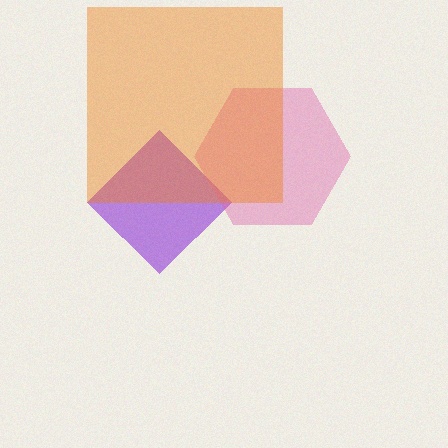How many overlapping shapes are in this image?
There are 3 overlapping shapes in the image.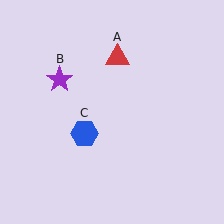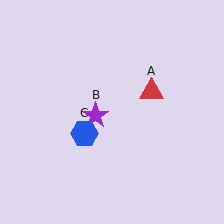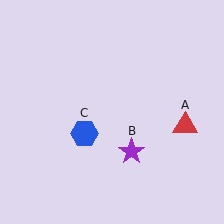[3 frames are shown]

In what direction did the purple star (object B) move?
The purple star (object B) moved down and to the right.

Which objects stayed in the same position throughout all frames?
Blue hexagon (object C) remained stationary.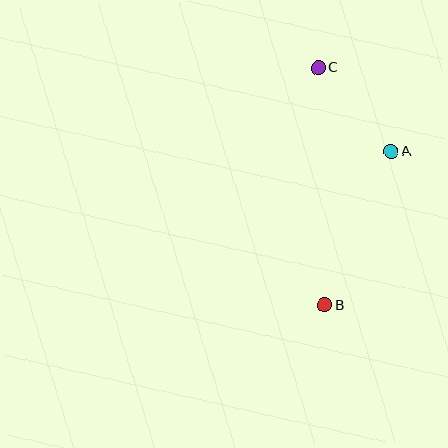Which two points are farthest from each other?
Points B and C are farthest from each other.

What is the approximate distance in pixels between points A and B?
The distance between A and B is approximately 167 pixels.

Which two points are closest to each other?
Points A and C are closest to each other.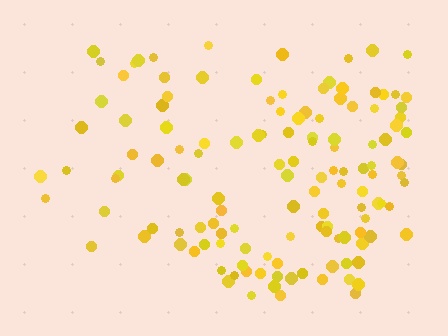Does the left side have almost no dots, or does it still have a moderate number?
Still a moderate number, just noticeably fewer than the right.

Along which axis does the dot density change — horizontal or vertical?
Horizontal.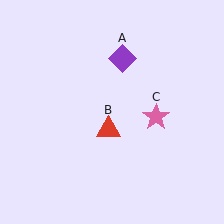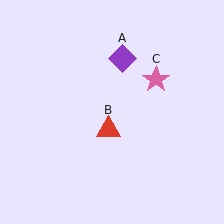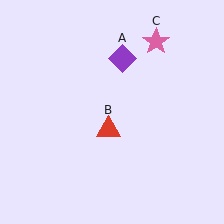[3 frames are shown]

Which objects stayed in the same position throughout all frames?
Purple diamond (object A) and red triangle (object B) remained stationary.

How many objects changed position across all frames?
1 object changed position: pink star (object C).